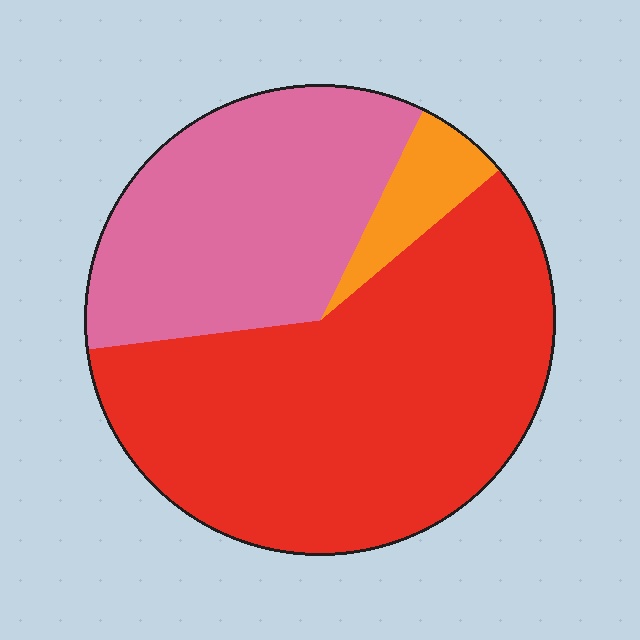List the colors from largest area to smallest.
From largest to smallest: red, pink, orange.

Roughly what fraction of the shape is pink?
Pink takes up between a quarter and a half of the shape.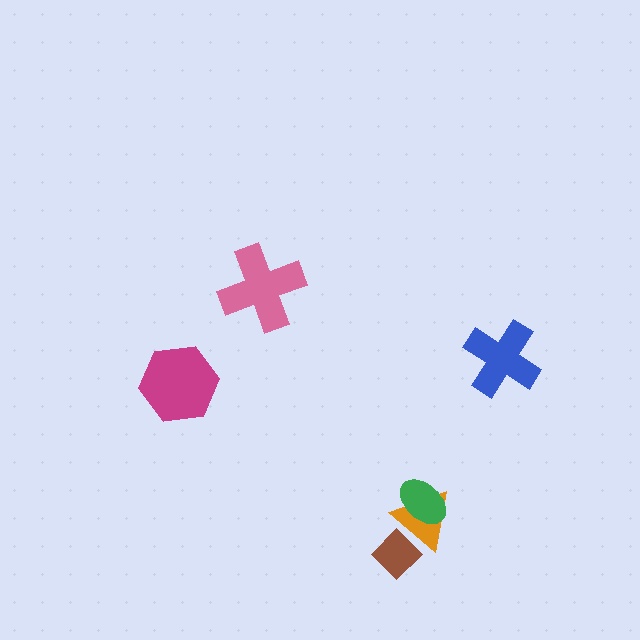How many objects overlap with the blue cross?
0 objects overlap with the blue cross.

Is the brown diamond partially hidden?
Yes, it is partially covered by another shape.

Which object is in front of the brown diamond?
The orange triangle is in front of the brown diamond.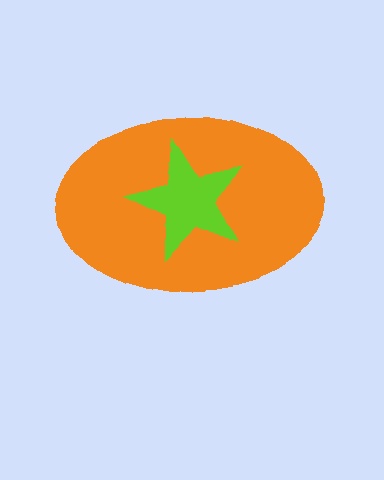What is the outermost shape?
The orange ellipse.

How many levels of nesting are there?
2.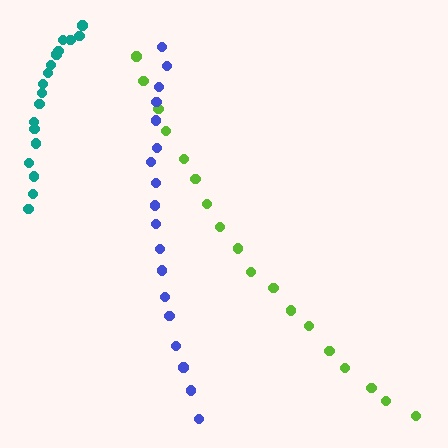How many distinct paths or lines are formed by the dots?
There are 3 distinct paths.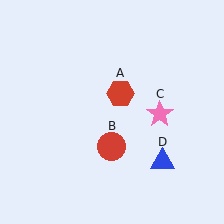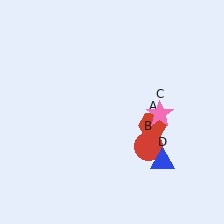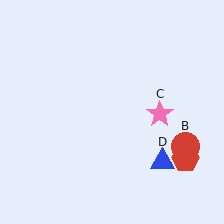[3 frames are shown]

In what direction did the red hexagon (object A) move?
The red hexagon (object A) moved down and to the right.